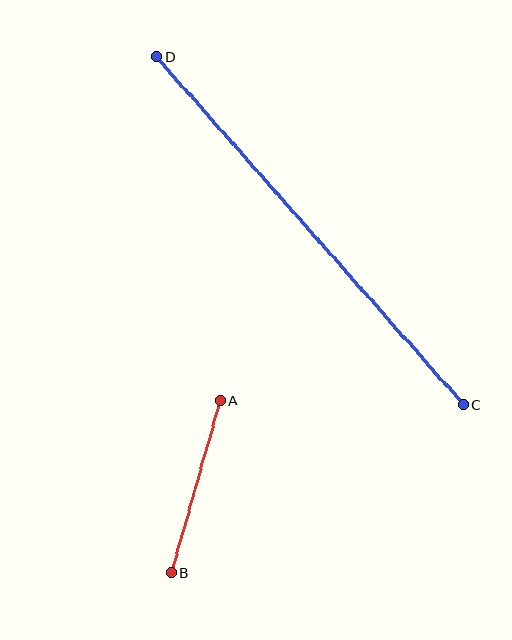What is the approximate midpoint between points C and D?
The midpoint is at approximately (310, 231) pixels.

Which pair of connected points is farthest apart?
Points C and D are farthest apart.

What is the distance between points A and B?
The distance is approximately 179 pixels.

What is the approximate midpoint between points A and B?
The midpoint is at approximately (196, 487) pixels.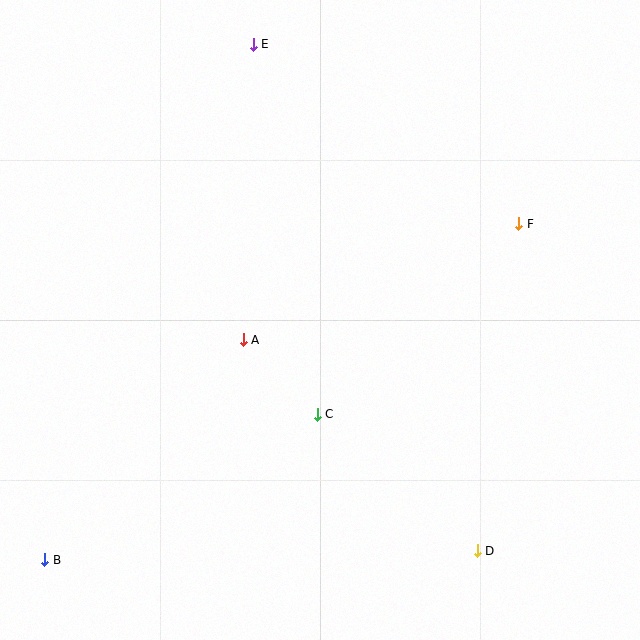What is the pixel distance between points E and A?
The distance between E and A is 296 pixels.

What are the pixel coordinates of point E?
Point E is at (253, 44).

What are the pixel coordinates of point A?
Point A is at (243, 340).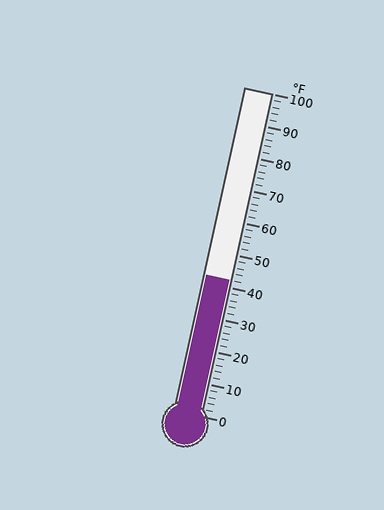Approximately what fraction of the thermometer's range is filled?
The thermometer is filled to approximately 40% of its range.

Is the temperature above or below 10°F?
The temperature is above 10°F.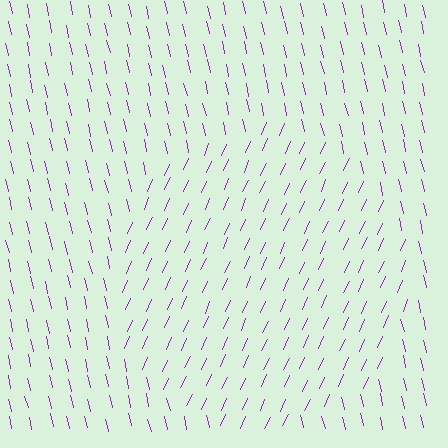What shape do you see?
I see a circle.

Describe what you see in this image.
The image is filled with small purple line segments. A circle region in the image has lines oriented differently from the surrounding lines, creating a visible texture boundary.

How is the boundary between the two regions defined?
The boundary is defined purely by a change in line orientation (approximately 37 degrees difference). All lines are the same color and thickness.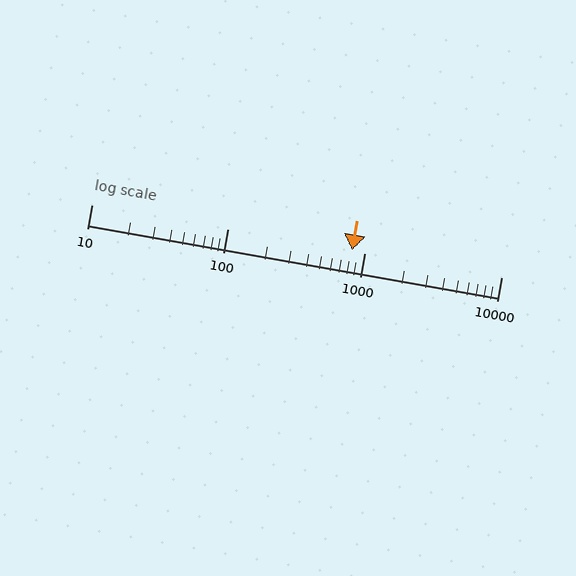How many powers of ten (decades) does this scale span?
The scale spans 3 decades, from 10 to 10000.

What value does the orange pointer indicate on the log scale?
The pointer indicates approximately 810.